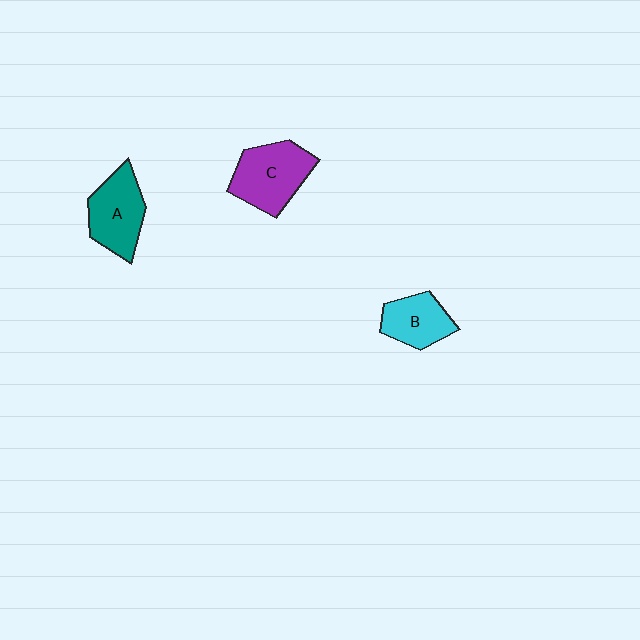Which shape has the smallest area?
Shape B (cyan).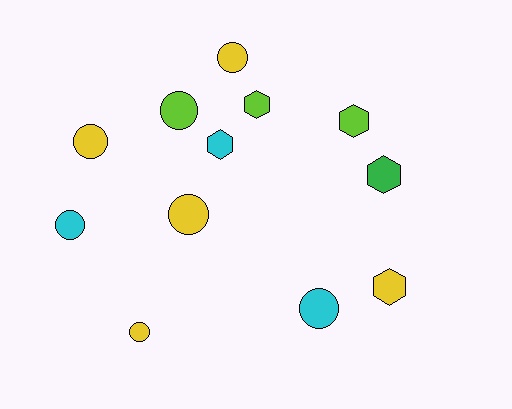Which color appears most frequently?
Yellow, with 5 objects.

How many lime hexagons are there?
There are 2 lime hexagons.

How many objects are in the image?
There are 12 objects.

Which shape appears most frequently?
Circle, with 7 objects.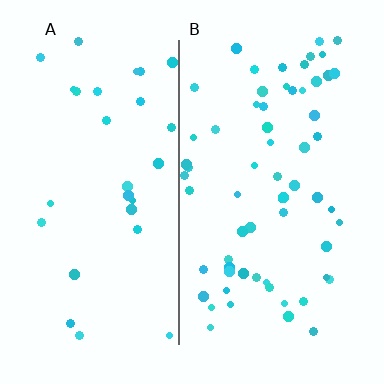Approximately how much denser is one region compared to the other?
Approximately 2.2× — region B over region A.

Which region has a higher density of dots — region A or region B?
B (the right).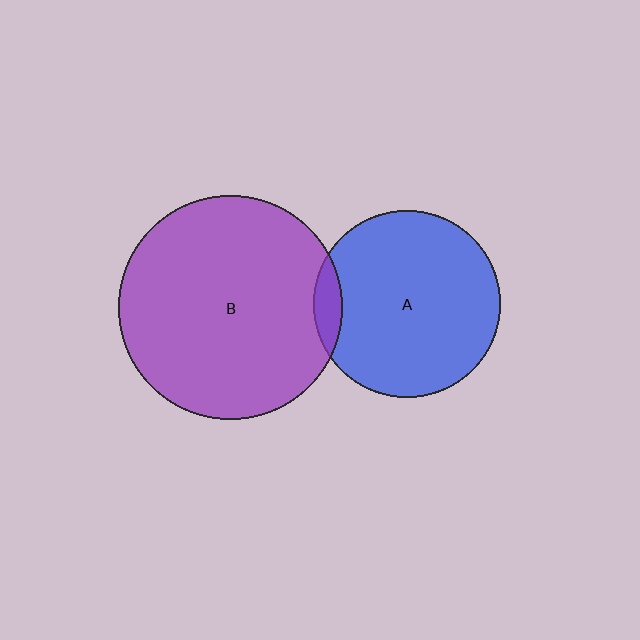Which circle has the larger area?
Circle B (purple).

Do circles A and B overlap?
Yes.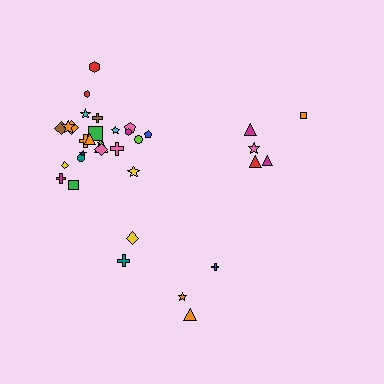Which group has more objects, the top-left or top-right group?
The top-left group.